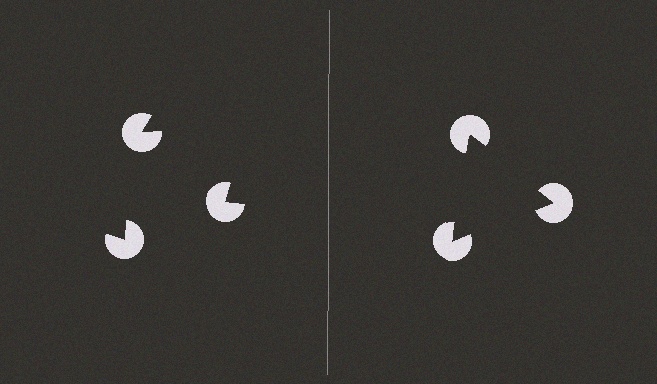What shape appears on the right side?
An illusory triangle.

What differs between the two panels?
The pac-man discs are positioned identically on both sides; only the wedge orientations differ. On the right they align to a triangle; on the left they are misaligned.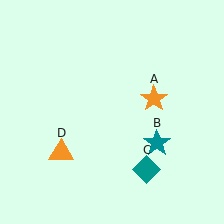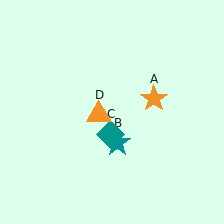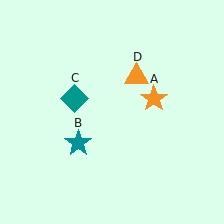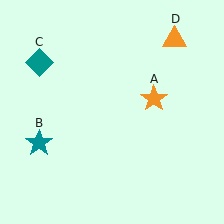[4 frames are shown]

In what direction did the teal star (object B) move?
The teal star (object B) moved left.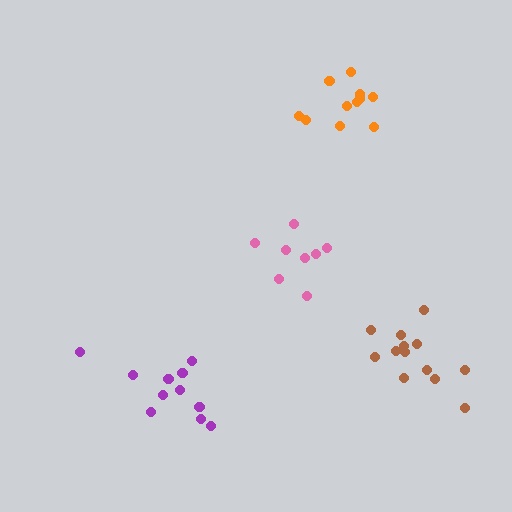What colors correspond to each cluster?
The clusters are colored: purple, orange, brown, pink.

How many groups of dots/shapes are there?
There are 4 groups.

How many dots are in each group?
Group 1: 11 dots, Group 2: 11 dots, Group 3: 13 dots, Group 4: 8 dots (43 total).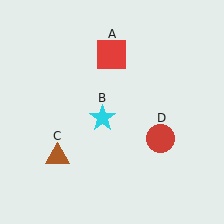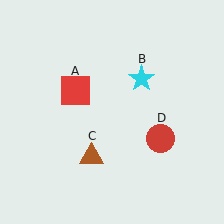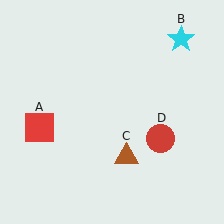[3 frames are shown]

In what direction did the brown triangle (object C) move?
The brown triangle (object C) moved right.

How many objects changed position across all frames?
3 objects changed position: red square (object A), cyan star (object B), brown triangle (object C).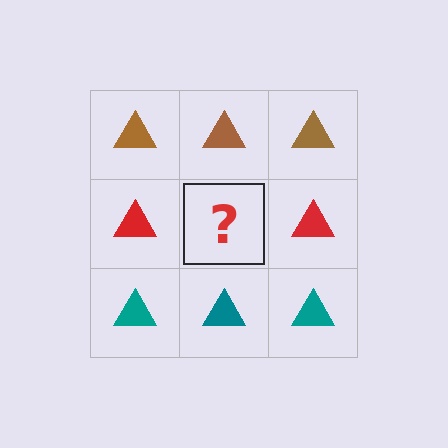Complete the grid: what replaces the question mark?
The question mark should be replaced with a red triangle.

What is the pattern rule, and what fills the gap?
The rule is that each row has a consistent color. The gap should be filled with a red triangle.